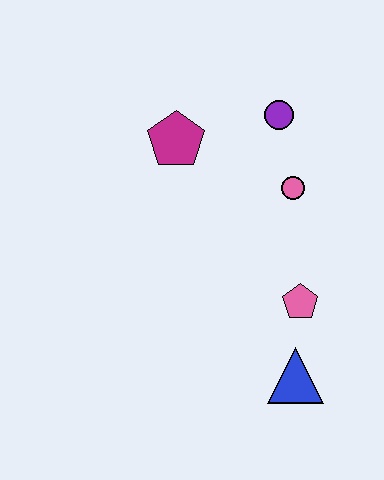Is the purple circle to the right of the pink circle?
No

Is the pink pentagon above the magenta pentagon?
No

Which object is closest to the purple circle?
The pink circle is closest to the purple circle.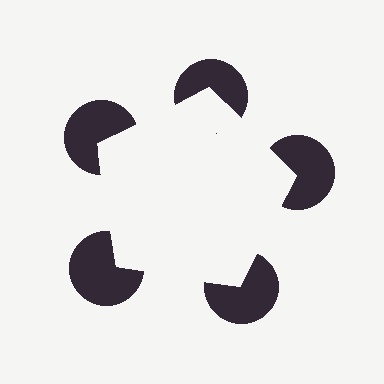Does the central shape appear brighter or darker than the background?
It typically appears slightly brighter than the background, even though no actual brightness change is drawn.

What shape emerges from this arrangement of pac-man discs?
An illusory pentagon — its edges are inferred from the aligned wedge cuts in the pac-man discs, not physically drawn.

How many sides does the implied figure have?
5 sides.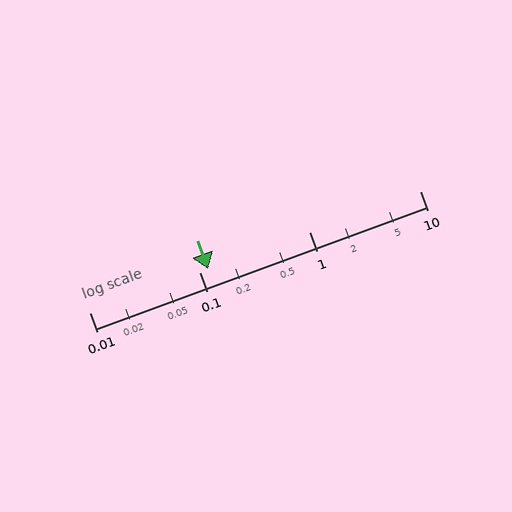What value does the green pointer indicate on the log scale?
The pointer indicates approximately 0.12.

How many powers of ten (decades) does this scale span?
The scale spans 3 decades, from 0.01 to 10.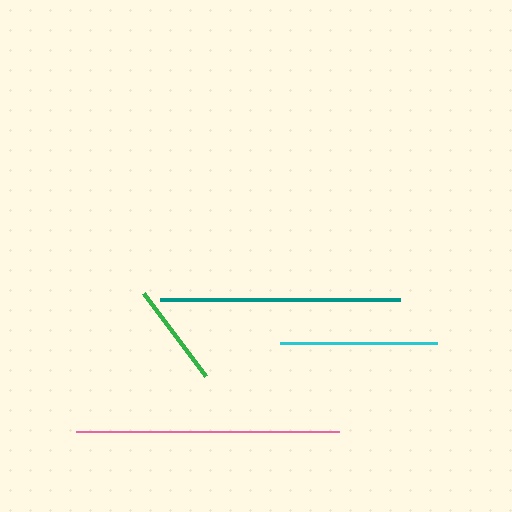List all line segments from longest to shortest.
From longest to shortest: pink, teal, cyan, green.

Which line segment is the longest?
The pink line is the longest at approximately 263 pixels.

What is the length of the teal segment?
The teal segment is approximately 240 pixels long.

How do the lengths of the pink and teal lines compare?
The pink and teal lines are approximately the same length.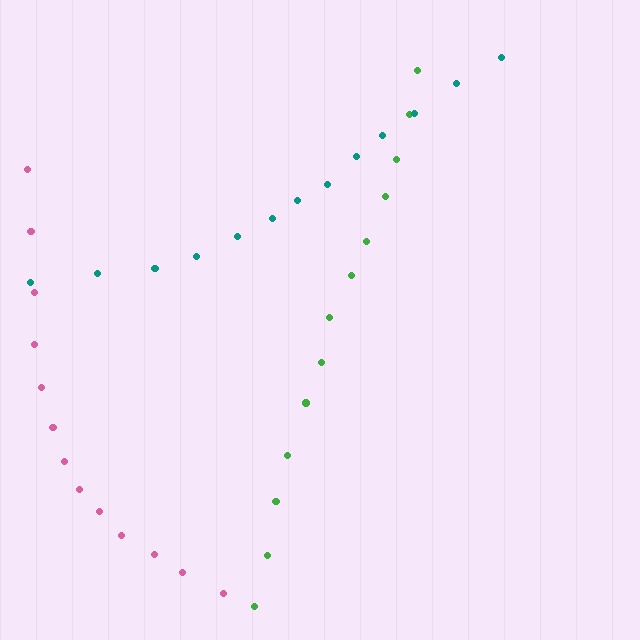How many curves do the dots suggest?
There are 3 distinct paths.